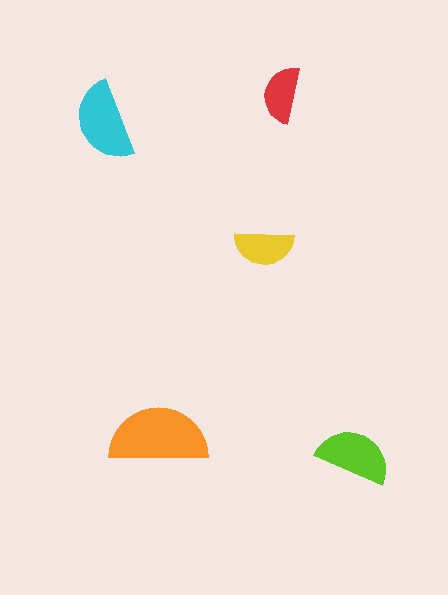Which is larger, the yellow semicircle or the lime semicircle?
The lime one.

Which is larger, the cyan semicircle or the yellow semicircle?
The cyan one.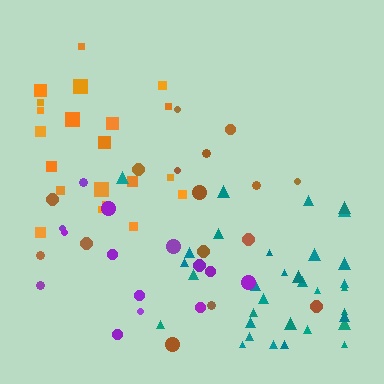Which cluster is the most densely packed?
Teal.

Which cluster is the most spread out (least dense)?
Brown.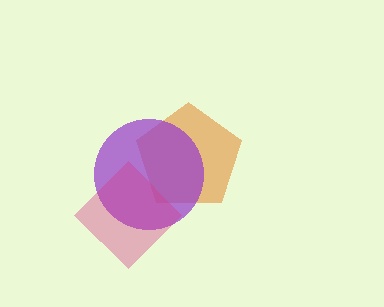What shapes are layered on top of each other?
The layered shapes are: an orange pentagon, a purple circle, a magenta diamond.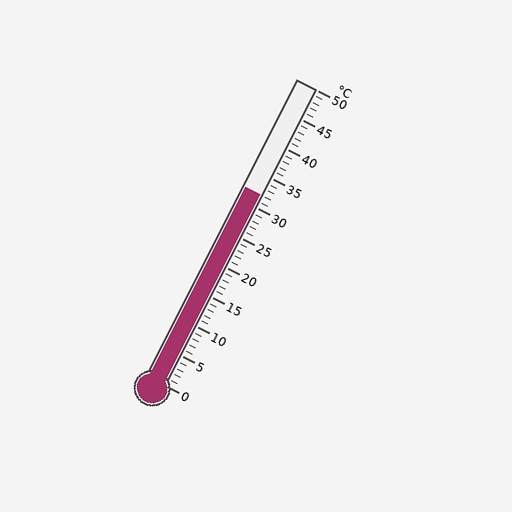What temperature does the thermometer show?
The thermometer shows approximately 32°C.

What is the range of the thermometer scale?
The thermometer scale ranges from 0°C to 50°C.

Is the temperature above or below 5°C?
The temperature is above 5°C.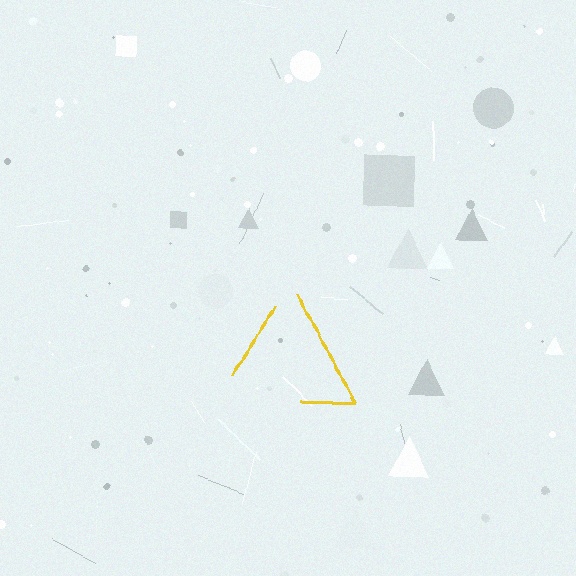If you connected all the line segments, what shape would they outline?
They would outline a triangle.